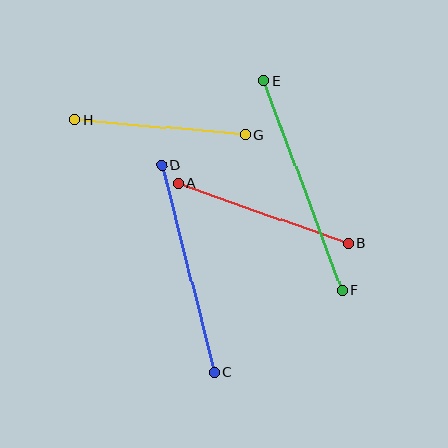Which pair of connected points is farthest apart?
Points E and F are farthest apart.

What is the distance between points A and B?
The distance is approximately 181 pixels.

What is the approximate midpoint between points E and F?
The midpoint is at approximately (303, 185) pixels.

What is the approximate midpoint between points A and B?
The midpoint is at approximately (263, 213) pixels.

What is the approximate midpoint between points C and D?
The midpoint is at approximately (188, 269) pixels.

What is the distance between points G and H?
The distance is approximately 171 pixels.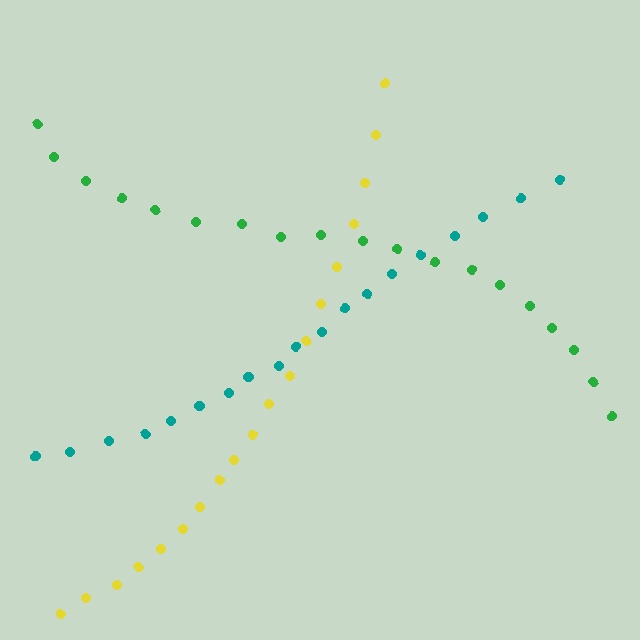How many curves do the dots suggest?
There are 3 distinct paths.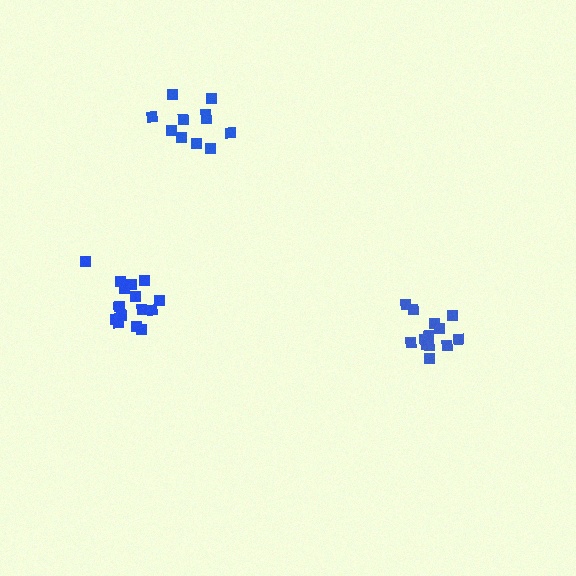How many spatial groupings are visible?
There are 3 spatial groupings.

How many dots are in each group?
Group 1: 11 dots, Group 2: 13 dots, Group 3: 16 dots (40 total).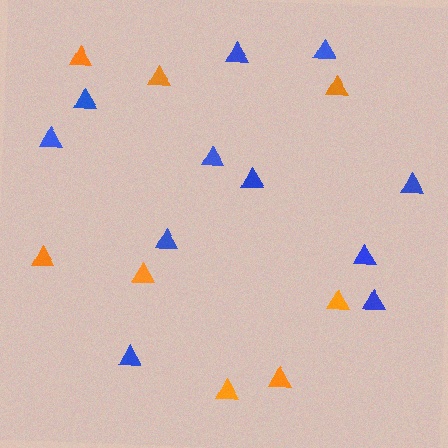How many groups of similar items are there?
There are 2 groups: one group of orange triangles (8) and one group of blue triangles (11).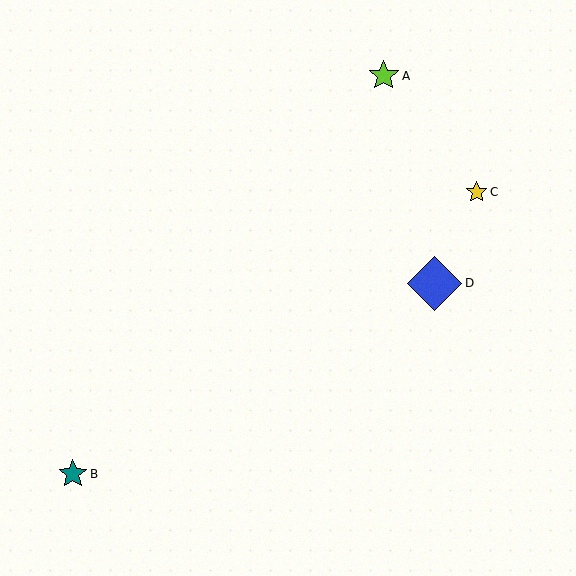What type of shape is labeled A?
Shape A is a lime star.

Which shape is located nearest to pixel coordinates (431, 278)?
The blue diamond (labeled D) at (435, 283) is nearest to that location.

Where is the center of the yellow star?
The center of the yellow star is at (477, 192).